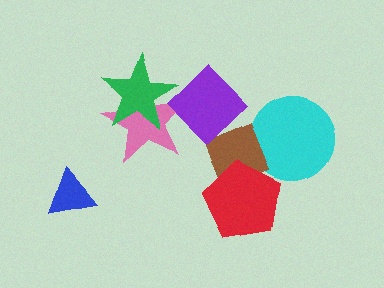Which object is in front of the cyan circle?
The brown square is in front of the cyan circle.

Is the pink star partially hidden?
Yes, it is partially covered by another shape.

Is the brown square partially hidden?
Yes, it is partially covered by another shape.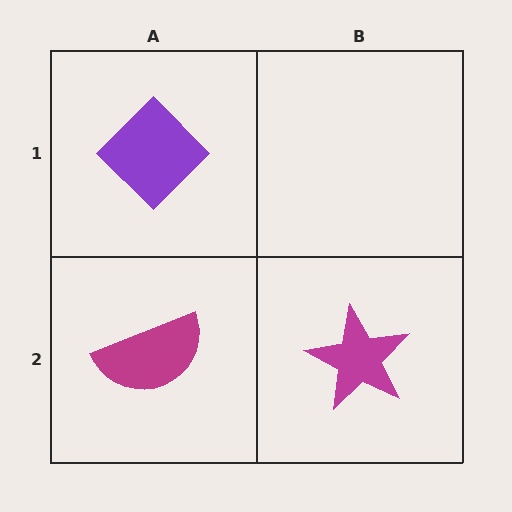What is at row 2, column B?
A magenta star.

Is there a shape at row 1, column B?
No, that cell is empty.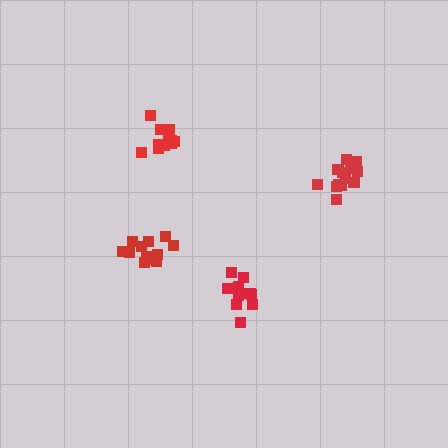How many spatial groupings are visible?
There are 4 spatial groupings.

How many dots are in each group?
Group 1: 11 dots, Group 2: 13 dots, Group 3: 12 dots, Group 4: 16 dots (52 total).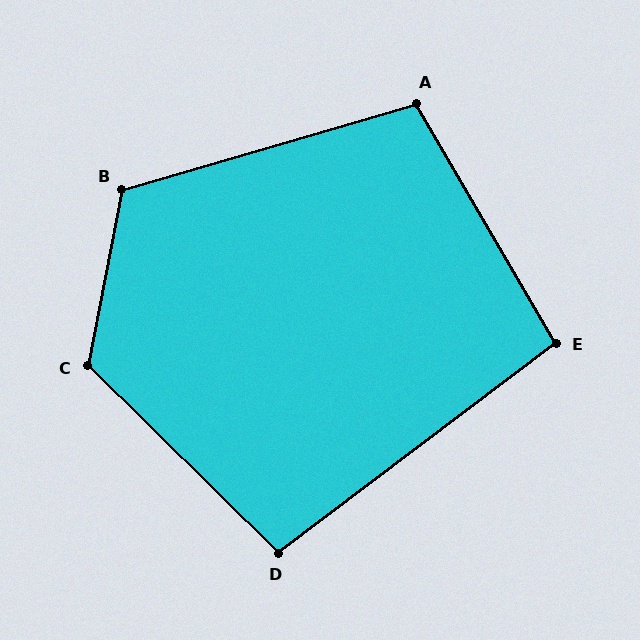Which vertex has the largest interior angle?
C, at approximately 123 degrees.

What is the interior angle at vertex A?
Approximately 104 degrees (obtuse).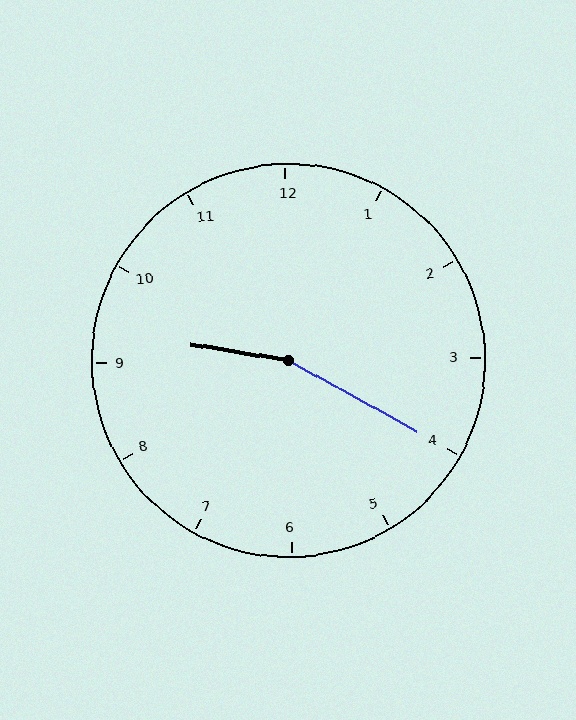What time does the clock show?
9:20.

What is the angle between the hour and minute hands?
Approximately 160 degrees.